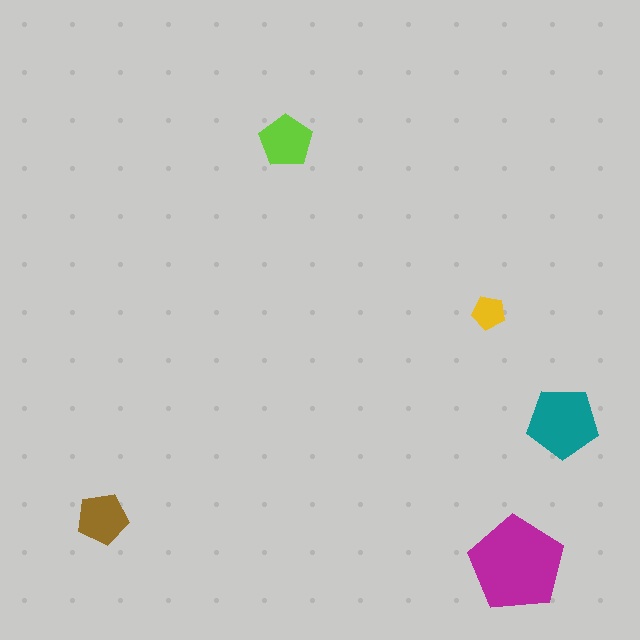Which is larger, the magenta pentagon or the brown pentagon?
The magenta one.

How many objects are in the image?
There are 5 objects in the image.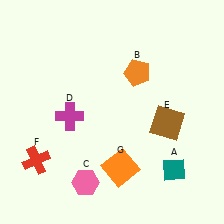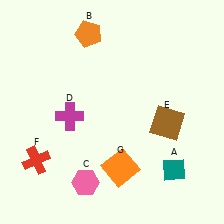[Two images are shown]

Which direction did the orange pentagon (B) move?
The orange pentagon (B) moved left.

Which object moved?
The orange pentagon (B) moved left.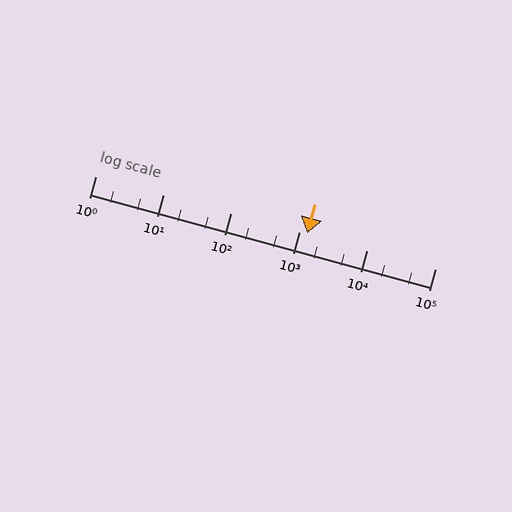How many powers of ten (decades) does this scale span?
The scale spans 5 decades, from 1 to 100000.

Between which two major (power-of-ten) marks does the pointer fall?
The pointer is between 1000 and 10000.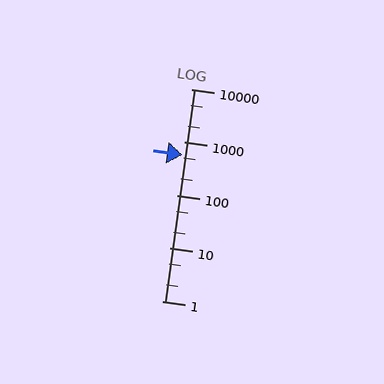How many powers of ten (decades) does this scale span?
The scale spans 4 decades, from 1 to 10000.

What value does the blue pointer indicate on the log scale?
The pointer indicates approximately 580.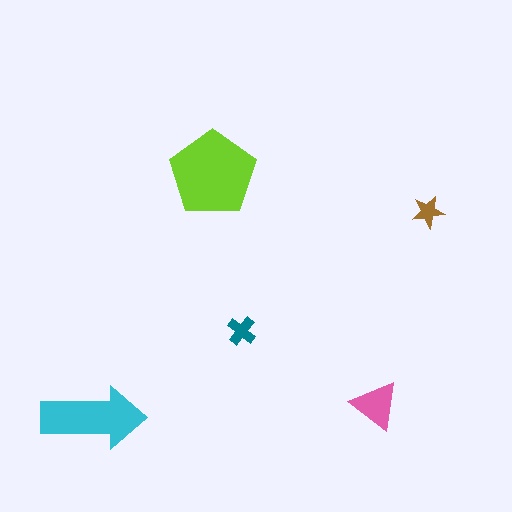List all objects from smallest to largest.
The brown star, the teal cross, the pink triangle, the cyan arrow, the lime pentagon.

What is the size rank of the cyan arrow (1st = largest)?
2nd.